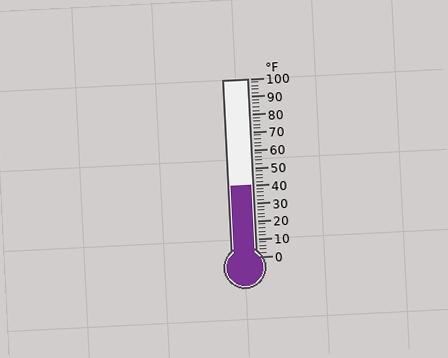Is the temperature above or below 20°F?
The temperature is above 20°F.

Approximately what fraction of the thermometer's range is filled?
The thermometer is filled to approximately 40% of its range.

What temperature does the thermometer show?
The thermometer shows approximately 40°F.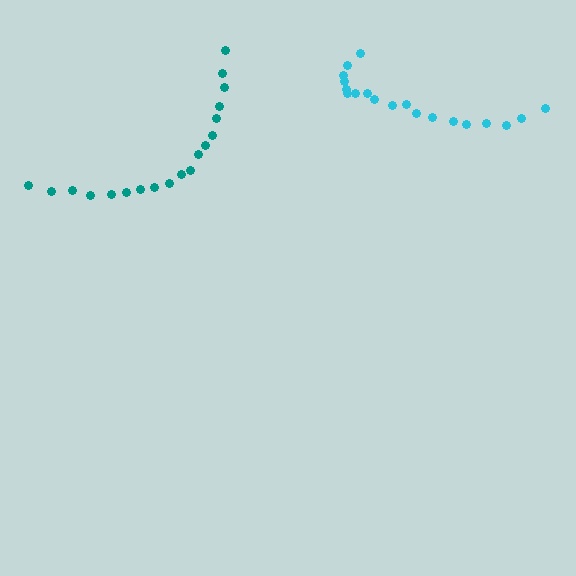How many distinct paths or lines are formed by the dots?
There are 2 distinct paths.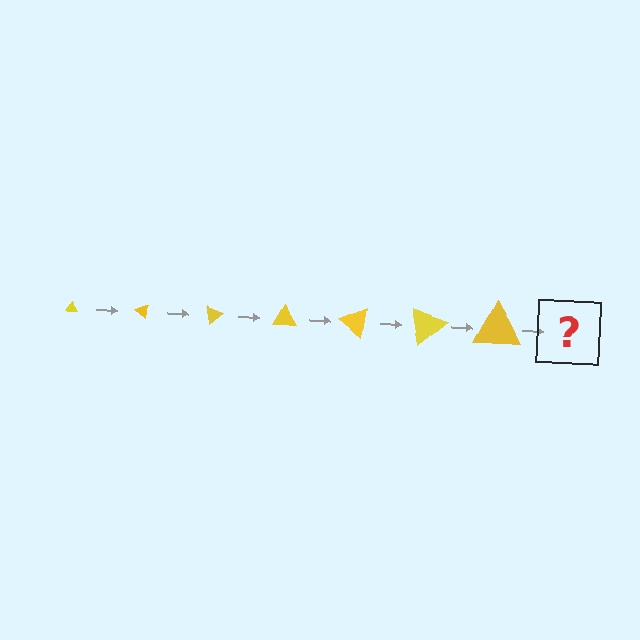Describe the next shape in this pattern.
It should be a triangle, larger than the previous one and rotated 280 degrees from the start.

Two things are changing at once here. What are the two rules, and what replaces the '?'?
The two rules are that the triangle grows larger each step and it rotates 40 degrees each step. The '?' should be a triangle, larger than the previous one and rotated 280 degrees from the start.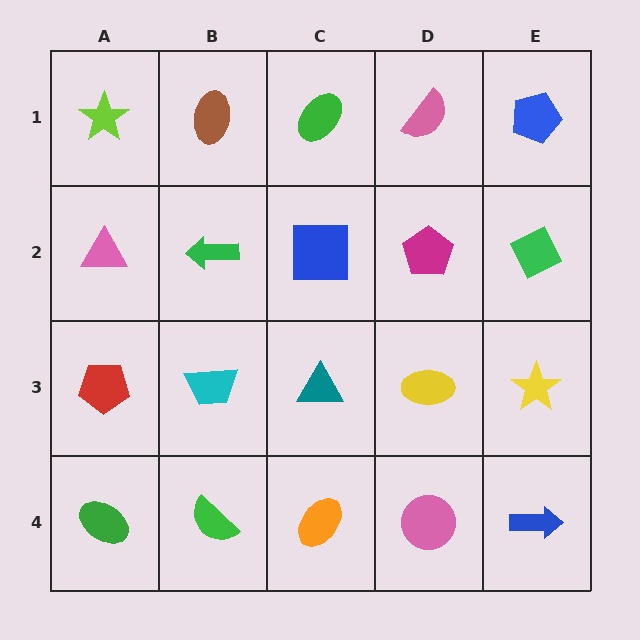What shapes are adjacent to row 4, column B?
A cyan trapezoid (row 3, column B), a green ellipse (row 4, column A), an orange ellipse (row 4, column C).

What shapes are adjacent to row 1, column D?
A magenta pentagon (row 2, column D), a green ellipse (row 1, column C), a blue pentagon (row 1, column E).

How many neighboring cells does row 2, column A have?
3.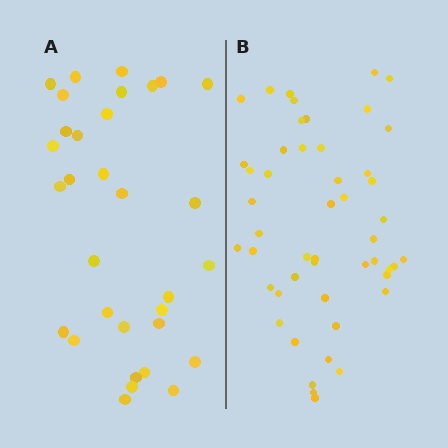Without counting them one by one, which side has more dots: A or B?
Region B (the right region) has more dots.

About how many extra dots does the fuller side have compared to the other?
Region B has approximately 15 more dots than region A.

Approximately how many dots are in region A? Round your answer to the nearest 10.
About 30 dots. (The exact count is 32, which rounds to 30.)